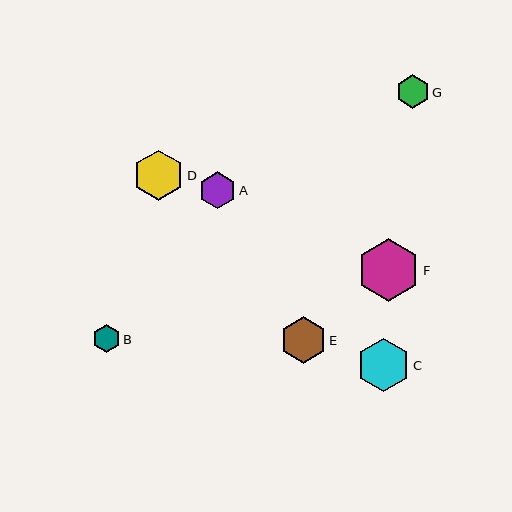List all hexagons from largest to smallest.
From largest to smallest: F, C, D, E, A, G, B.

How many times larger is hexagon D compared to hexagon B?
Hexagon D is approximately 1.8 times the size of hexagon B.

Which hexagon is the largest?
Hexagon F is the largest with a size of approximately 63 pixels.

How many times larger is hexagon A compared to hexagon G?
Hexagon A is approximately 1.1 times the size of hexagon G.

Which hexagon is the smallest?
Hexagon B is the smallest with a size of approximately 28 pixels.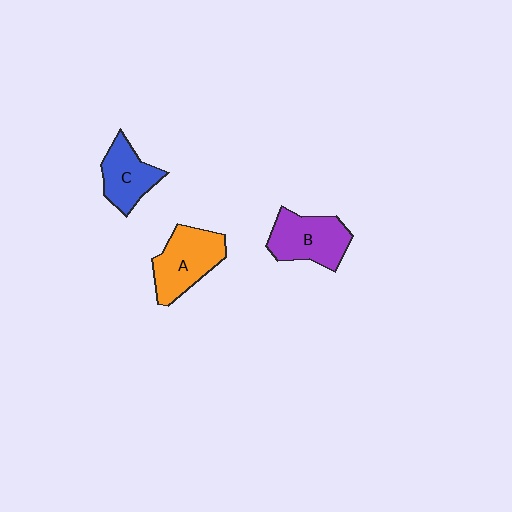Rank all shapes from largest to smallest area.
From largest to smallest: A (orange), B (purple), C (blue).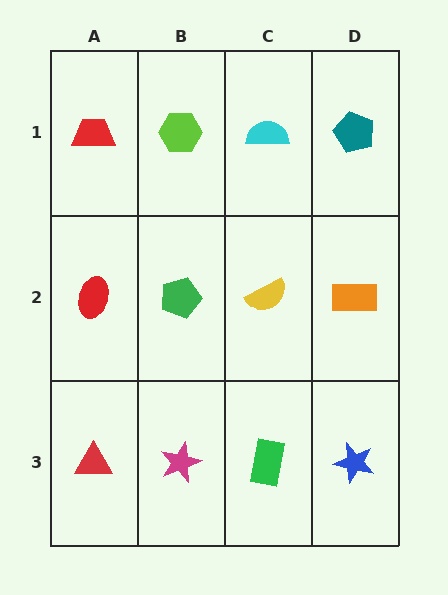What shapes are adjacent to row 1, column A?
A red ellipse (row 2, column A), a lime hexagon (row 1, column B).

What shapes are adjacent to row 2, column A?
A red trapezoid (row 1, column A), a red triangle (row 3, column A), a green pentagon (row 2, column B).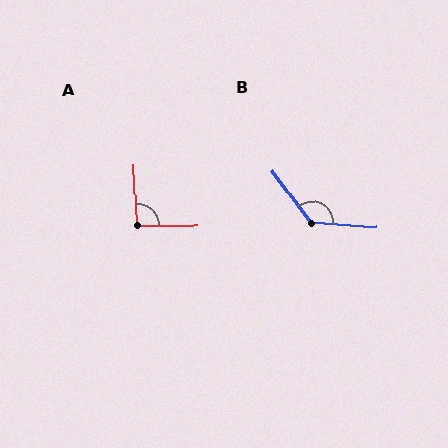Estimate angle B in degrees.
Approximately 130 degrees.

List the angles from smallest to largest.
A (93°), B (130°).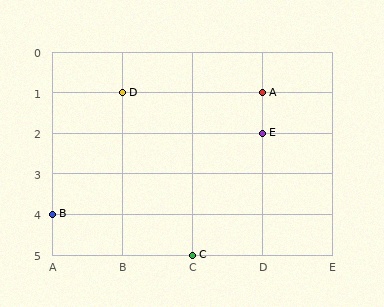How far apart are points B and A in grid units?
Points B and A are 3 columns and 3 rows apart (about 4.2 grid units diagonally).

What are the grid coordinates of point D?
Point D is at grid coordinates (B, 1).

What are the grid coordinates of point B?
Point B is at grid coordinates (A, 4).